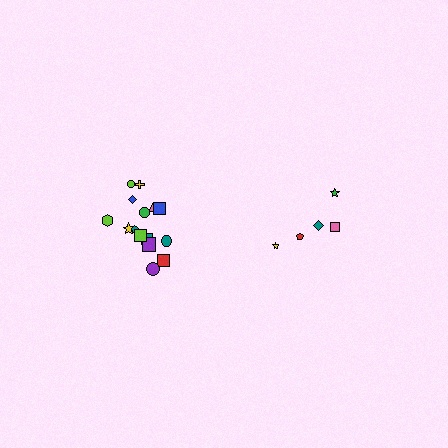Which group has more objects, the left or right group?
The left group.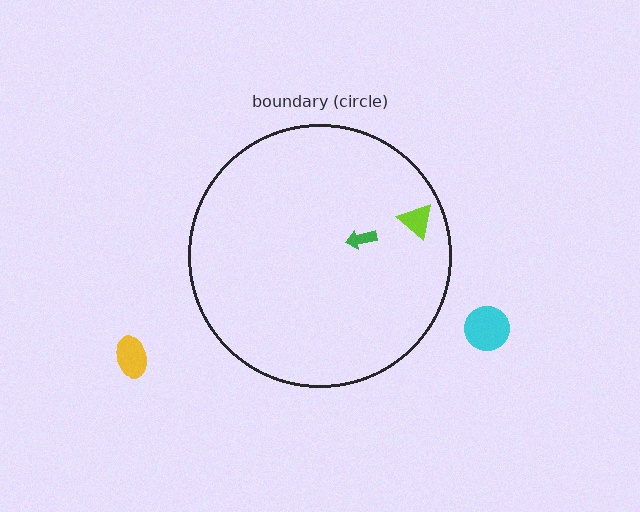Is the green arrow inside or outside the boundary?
Inside.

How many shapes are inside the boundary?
2 inside, 2 outside.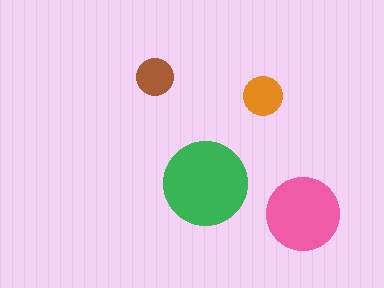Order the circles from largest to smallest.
the green one, the pink one, the orange one, the brown one.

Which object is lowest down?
The pink circle is bottommost.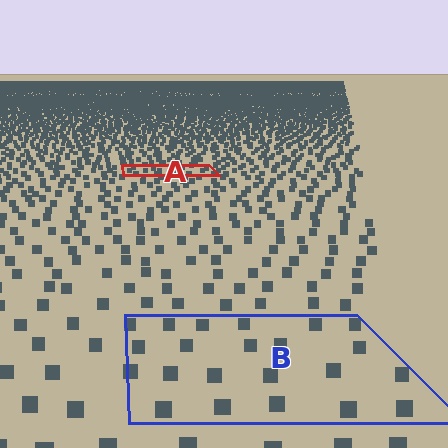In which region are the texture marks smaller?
The texture marks are smaller in region A, because it is farther away.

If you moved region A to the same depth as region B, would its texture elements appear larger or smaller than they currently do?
They would appear larger. At a closer depth, the same texture elements are projected at a bigger on-screen size.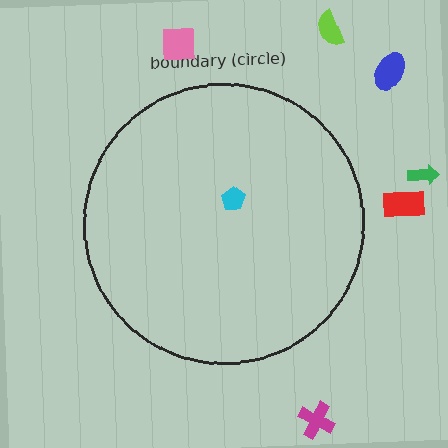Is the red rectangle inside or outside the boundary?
Outside.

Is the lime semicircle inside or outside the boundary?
Outside.